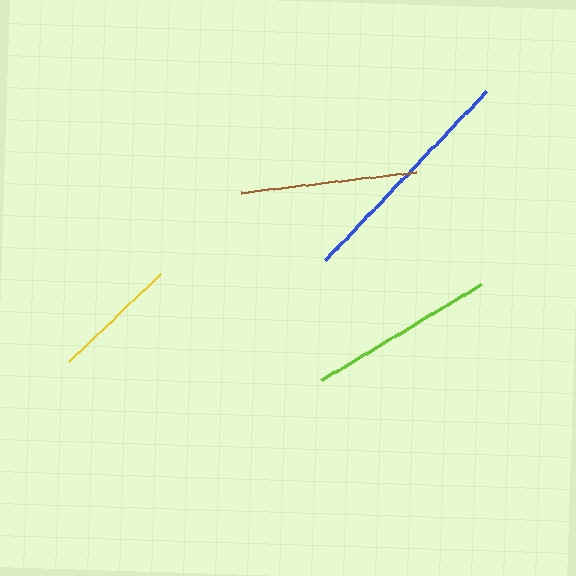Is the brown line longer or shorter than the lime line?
The lime line is longer than the brown line.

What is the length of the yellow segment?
The yellow segment is approximately 129 pixels long.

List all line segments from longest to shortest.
From longest to shortest: blue, lime, brown, yellow.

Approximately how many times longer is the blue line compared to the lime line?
The blue line is approximately 1.2 times the length of the lime line.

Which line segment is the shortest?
The yellow line is the shortest at approximately 129 pixels.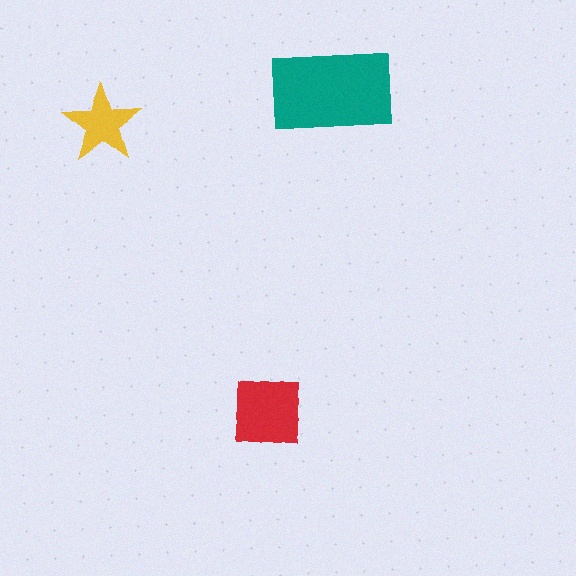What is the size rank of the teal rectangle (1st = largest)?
1st.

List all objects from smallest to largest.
The yellow star, the red square, the teal rectangle.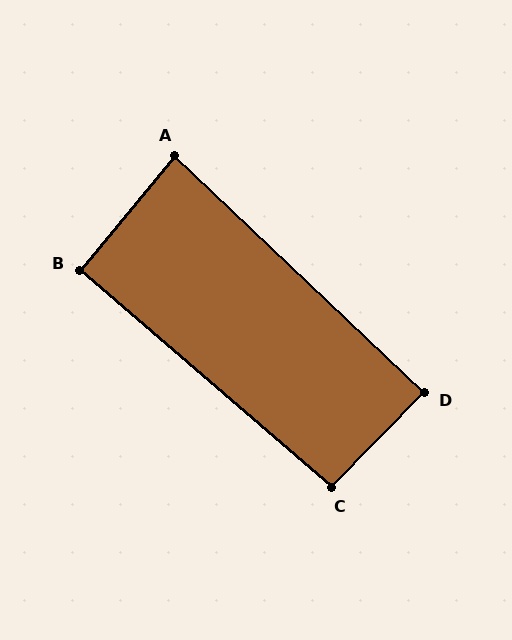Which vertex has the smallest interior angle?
A, at approximately 86 degrees.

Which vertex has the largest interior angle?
C, at approximately 94 degrees.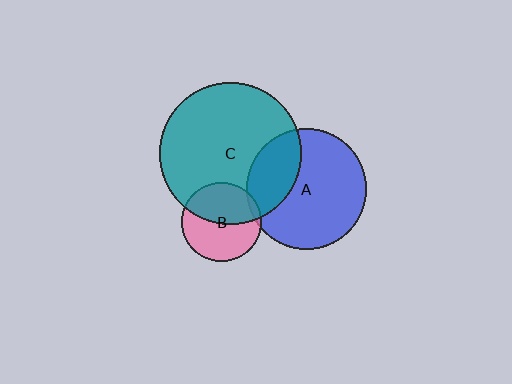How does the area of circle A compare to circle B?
Approximately 2.3 times.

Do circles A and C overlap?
Yes.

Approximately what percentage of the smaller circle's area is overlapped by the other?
Approximately 30%.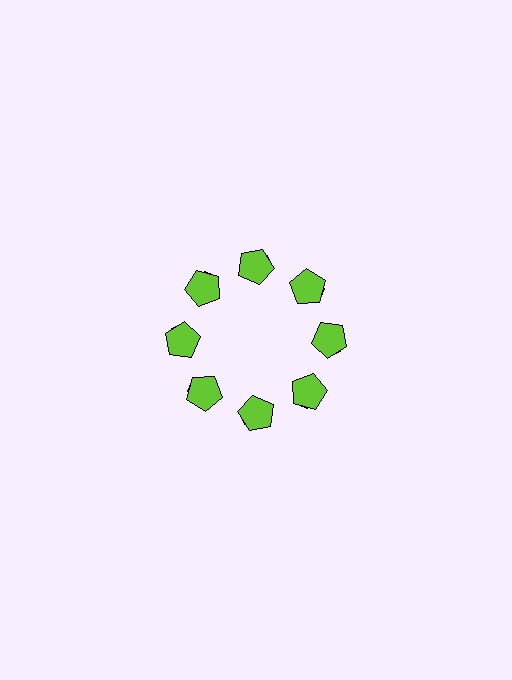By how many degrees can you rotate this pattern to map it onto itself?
The pattern maps onto itself every 45 degrees of rotation.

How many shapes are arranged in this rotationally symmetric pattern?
There are 16 shapes, arranged in 8 groups of 2.